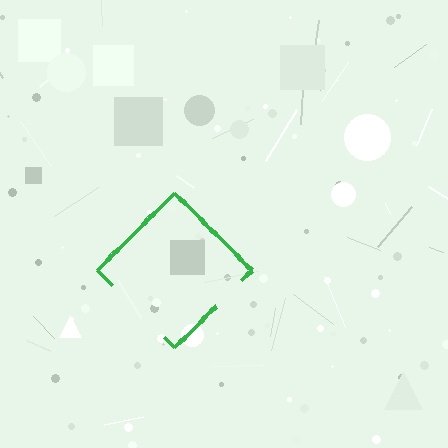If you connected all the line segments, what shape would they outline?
They would outline a diamond.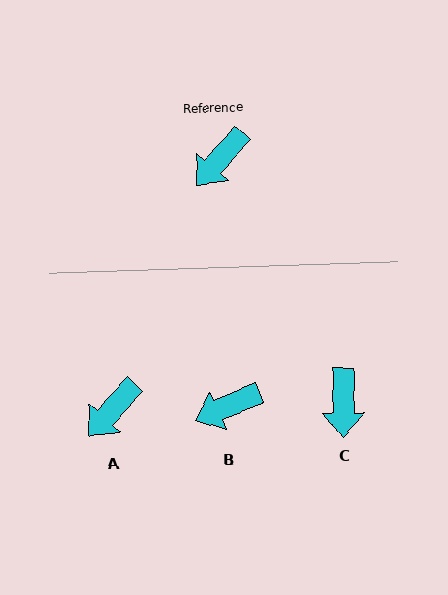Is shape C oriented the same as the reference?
No, it is off by about 41 degrees.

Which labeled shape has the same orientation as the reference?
A.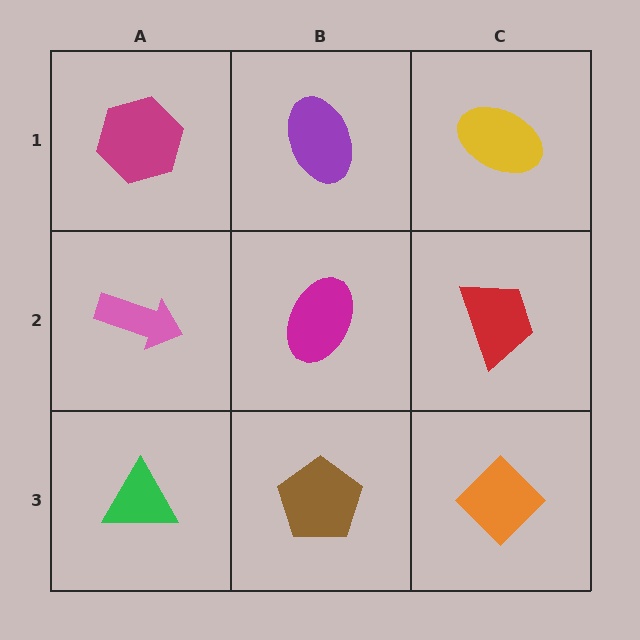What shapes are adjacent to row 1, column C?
A red trapezoid (row 2, column C), a purple ellipse (row 1, column B).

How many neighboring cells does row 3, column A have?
2.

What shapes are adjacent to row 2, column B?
A purple ellipse (row 1, column B), a brown pentagon (row 3, column B), a pink arrow (row 2, column A), a red trapezoid (row 2, column C).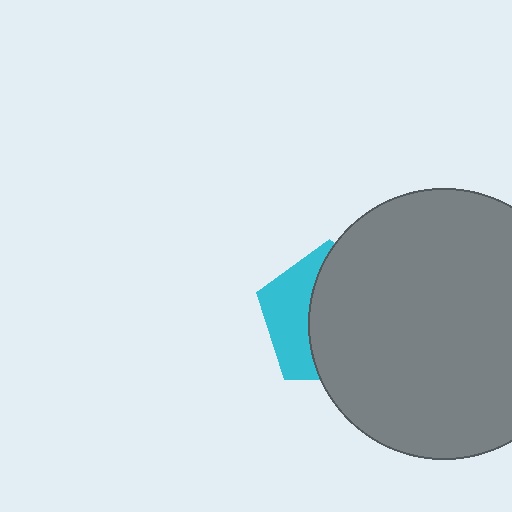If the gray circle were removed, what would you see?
You would see the complete cyan pentagon.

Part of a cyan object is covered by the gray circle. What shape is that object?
It is a pentagon.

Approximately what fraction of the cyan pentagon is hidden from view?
Roughly 64% of the cyan pentagon is hidden behind the gray circle.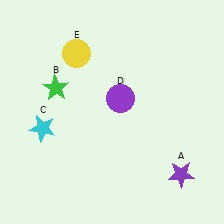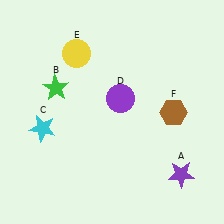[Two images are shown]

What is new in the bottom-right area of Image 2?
A brown hexagon (F) was added in the bottom-right area of Image 2.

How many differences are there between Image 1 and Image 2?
There is 1 difference between the two images.